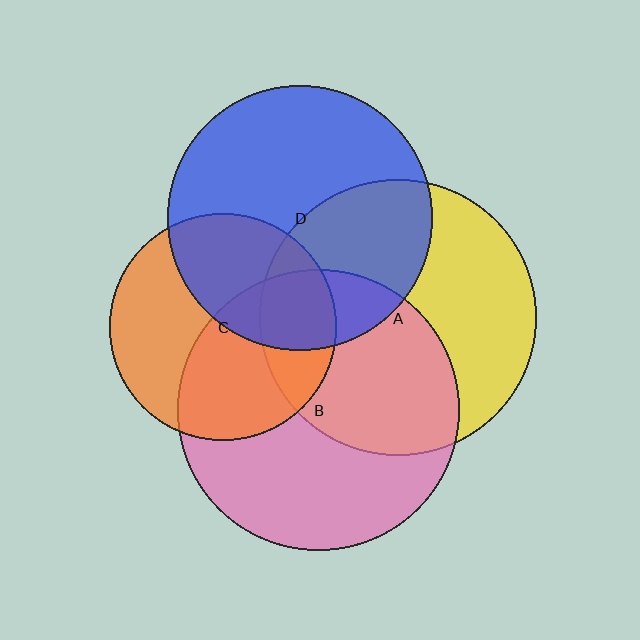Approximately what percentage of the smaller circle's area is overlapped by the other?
Approximately 20%.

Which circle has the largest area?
Circle B (pink).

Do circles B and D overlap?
Yes.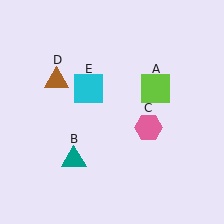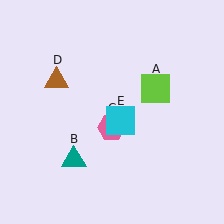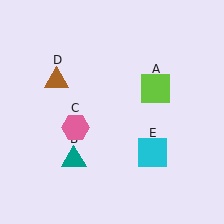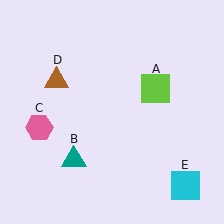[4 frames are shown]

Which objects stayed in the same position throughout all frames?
Lime square (object A) and teal triangle (object B) and brown triangle (object D) remained stationary.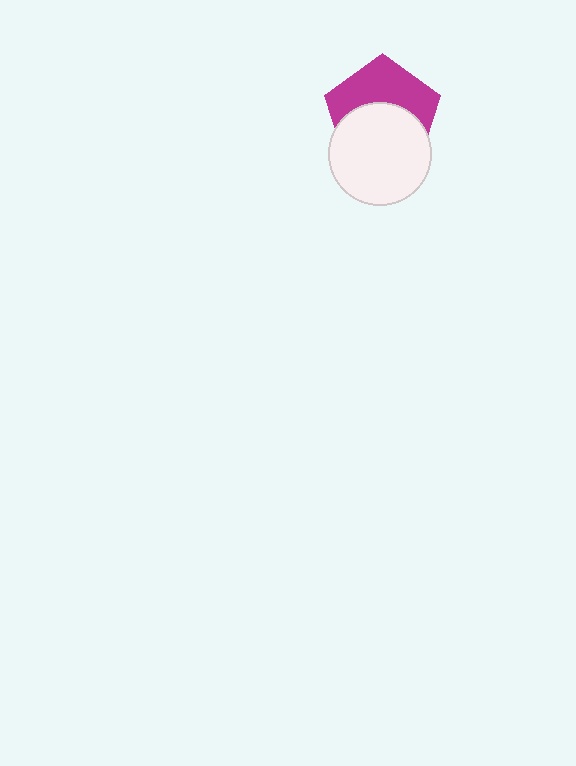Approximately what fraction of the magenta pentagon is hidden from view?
Roughly 53% of the magenta pentagon is hidden behind the white circle.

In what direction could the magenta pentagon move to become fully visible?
The magenta pentagon could move up. That would shift it out from behind the white circle entirely.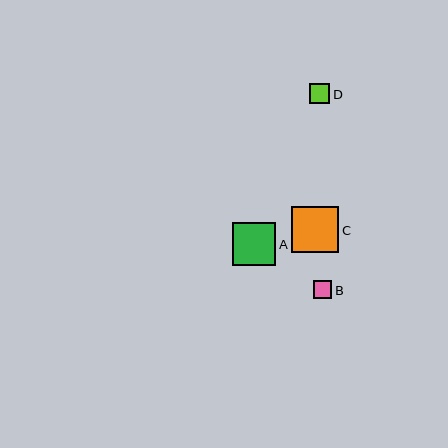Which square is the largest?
Square C is the largest with a size of approximately 47 pixels.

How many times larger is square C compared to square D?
Square C is approximately 2.4 times the size of square D.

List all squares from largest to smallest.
From largest to smallest: C, A, D, B.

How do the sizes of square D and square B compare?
Square D and square B are approximately the same size.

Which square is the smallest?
Square B is the smallest with a size of approximately 18 pixels.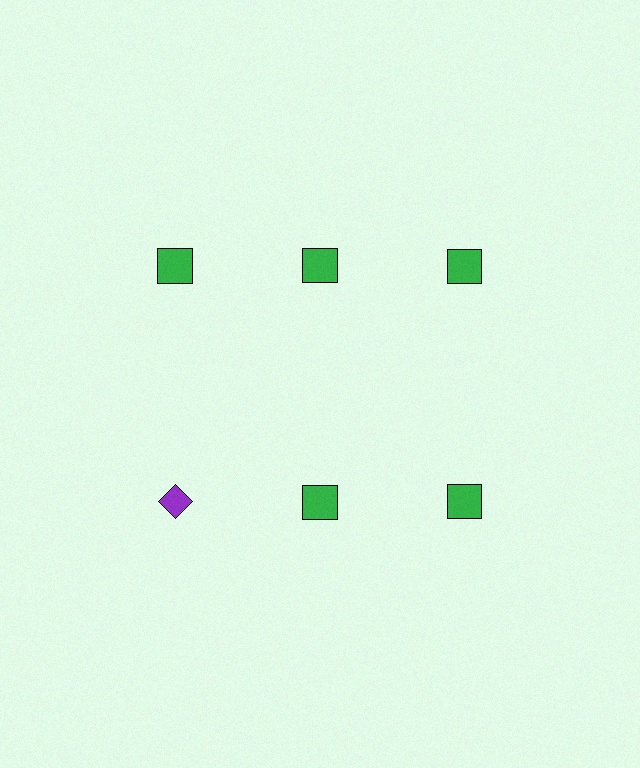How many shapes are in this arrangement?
There are 6 shapes arranged in a grid pattern.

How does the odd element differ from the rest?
It differs in both color (purple instead of green) and shape (diamond instead of square).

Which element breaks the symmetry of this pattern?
The purple diamond in the second row, leftmost column breaks the symmetry. All other shapes are green squares.